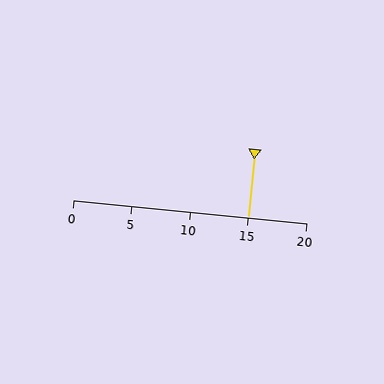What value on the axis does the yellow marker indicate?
The marker indicates approximately 15.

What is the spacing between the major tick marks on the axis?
The major ticks are spaced 5 apart.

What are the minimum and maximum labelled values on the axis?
The axis runs from 0 to 20.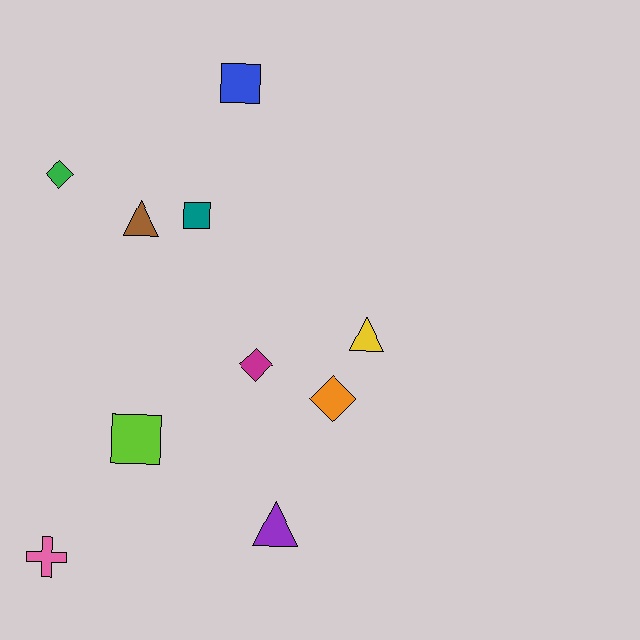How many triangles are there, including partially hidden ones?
There are 3 triangles.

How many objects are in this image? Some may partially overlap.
There are 10 objects.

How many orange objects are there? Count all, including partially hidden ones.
There is 1 orange object.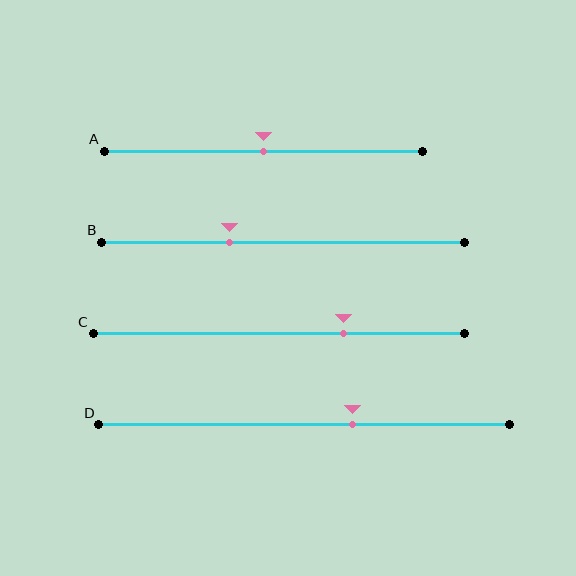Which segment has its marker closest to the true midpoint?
Segment A has its marker closest to the true midpoint.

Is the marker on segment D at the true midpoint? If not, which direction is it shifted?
No, the marker on segment D is shifted to the right by about 12% of the segment length.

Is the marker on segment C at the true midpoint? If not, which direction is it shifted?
No, the marker on segment C is shifted to the right by about 17% of the segment length.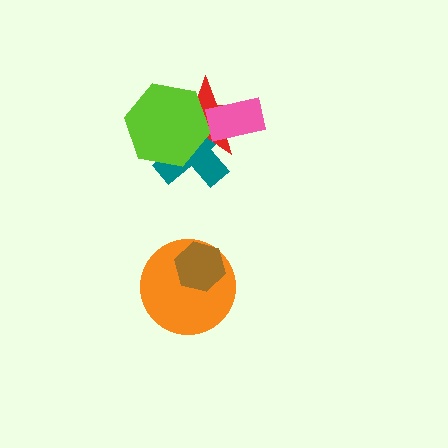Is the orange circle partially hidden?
Yes, it is partially covered by another shape.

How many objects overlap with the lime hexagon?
2 objects overlap with the lime hexagon.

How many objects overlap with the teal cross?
3 objects overlap with the teal cross.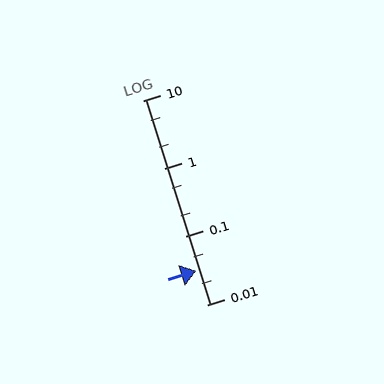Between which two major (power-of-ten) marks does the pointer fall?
The pointer is between 0.01 and 0.1.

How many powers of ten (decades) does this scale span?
The scale spans 3 decades, from 0.01 to 10.